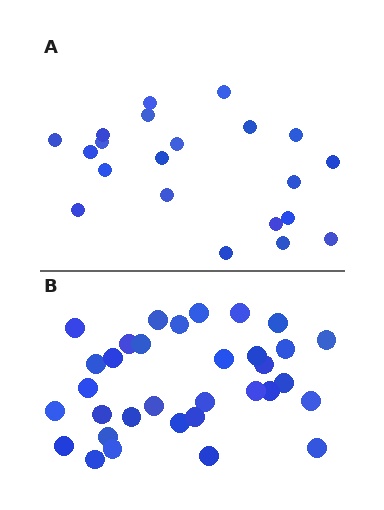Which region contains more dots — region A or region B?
Region B (the bottom region) has more dots.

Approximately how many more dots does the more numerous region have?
Region B has roughly 12 or so more dots than region A.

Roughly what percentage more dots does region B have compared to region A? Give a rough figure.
About 55% more.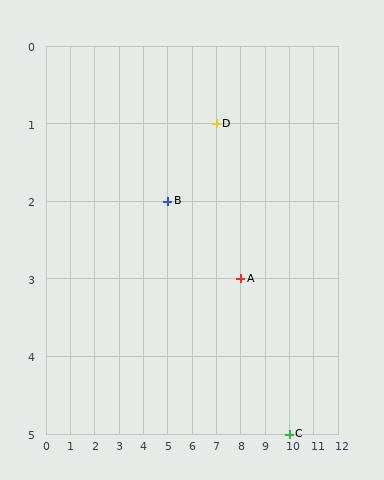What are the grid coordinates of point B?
Point B is at grid coordinates (5, 2).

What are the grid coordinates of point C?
Point C is at grid coordinates (10, 5).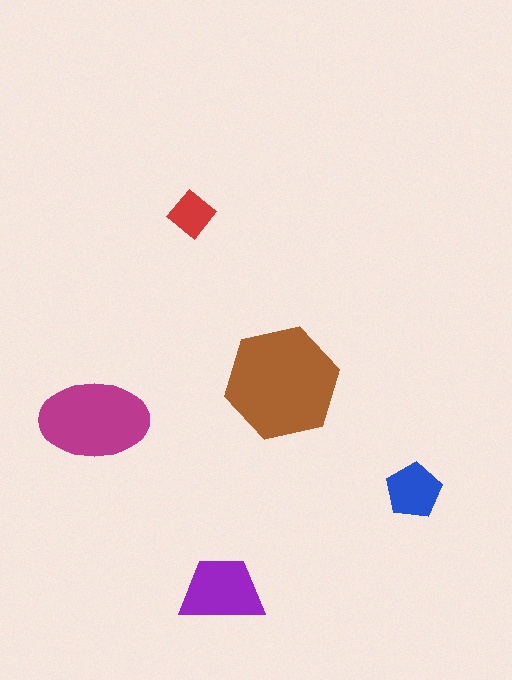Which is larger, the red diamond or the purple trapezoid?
The purple trapezoid.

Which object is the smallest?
The red diamond.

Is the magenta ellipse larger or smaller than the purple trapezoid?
Larger.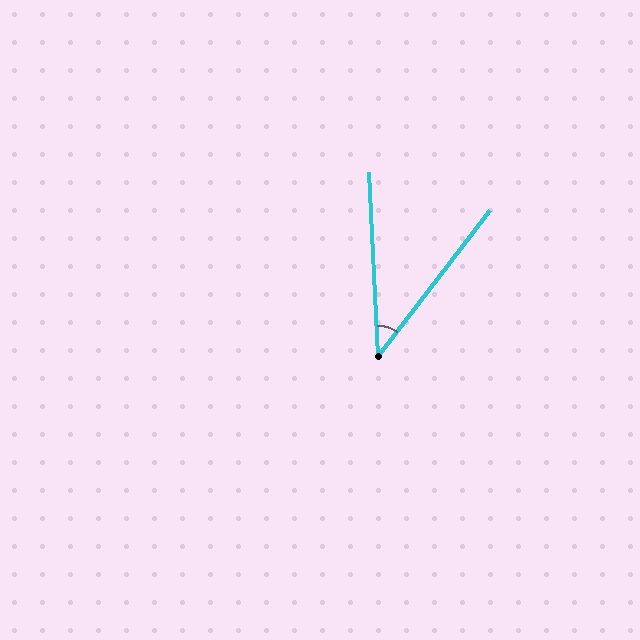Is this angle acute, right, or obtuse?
It is acute.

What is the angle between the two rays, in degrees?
Approximately 40 degrees.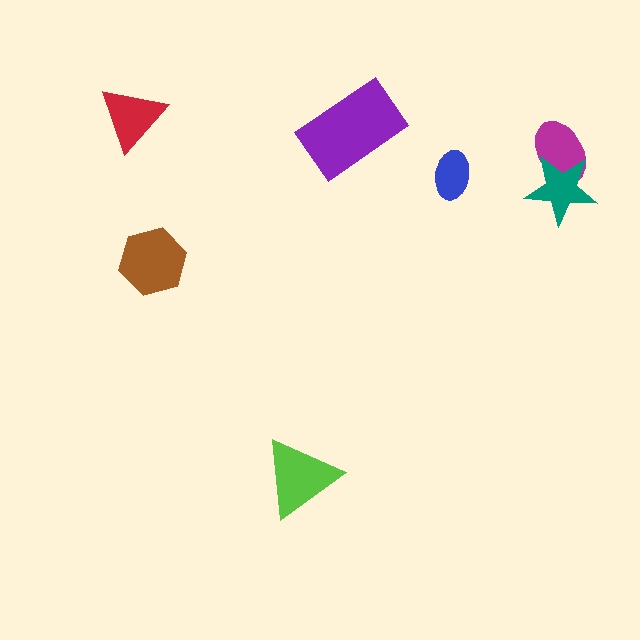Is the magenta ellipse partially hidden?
Yes, it is partially covered by another shape.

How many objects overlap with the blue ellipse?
0 objects overlap with the blue ellipse.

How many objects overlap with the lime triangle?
0 objects overlap with the lime triangle.